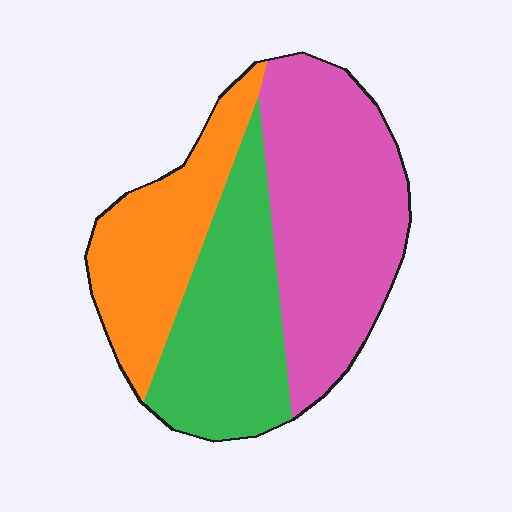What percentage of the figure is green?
Green takes up about one third (1/3) of the figure.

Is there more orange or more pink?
Pink.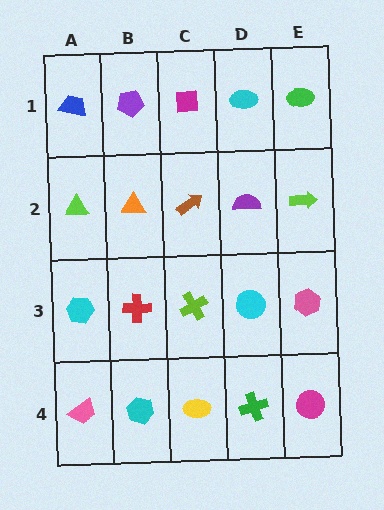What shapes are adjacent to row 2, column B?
A purple pentagon (row 1, column B), a red cross (row 3, column B), a lime triangle (row 2, column A), a brown arrow (row 2, column C).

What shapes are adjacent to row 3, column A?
A lime triangle (row 2, column A), a pink trapezoid (row 4, column A), a red cross (row 3, column B).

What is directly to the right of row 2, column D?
A lime arrow.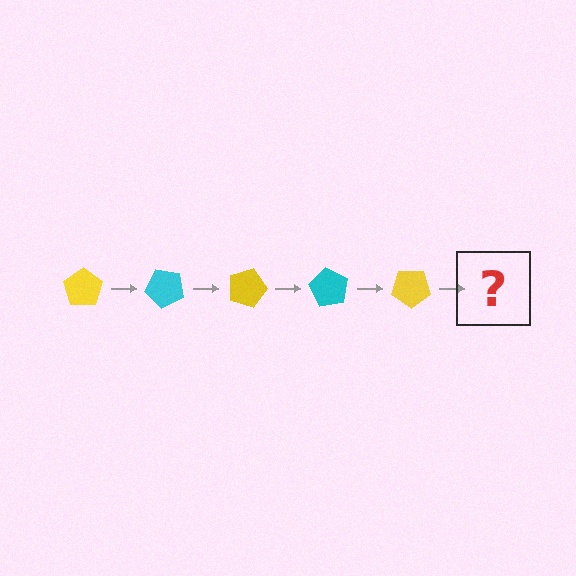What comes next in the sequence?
The next element should be a cyan pentagon, rotated 225 degrees from the start.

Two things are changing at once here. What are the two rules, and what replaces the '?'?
The two rules are that it rotates 45 degrees each step and the color cycles through yellow and cyan. The '?' should be a cyan pentagon, rotated 225 degrees from the start.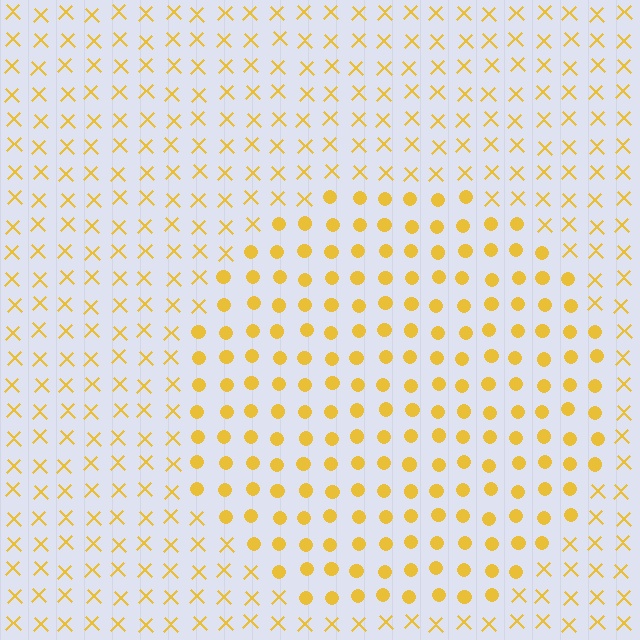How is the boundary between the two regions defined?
The boundary is defined by a change in element shape: circles inside vs. X marks outside. All elements share the same color and spacing.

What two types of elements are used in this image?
The image uses circles inside the circle region and X marks outside it.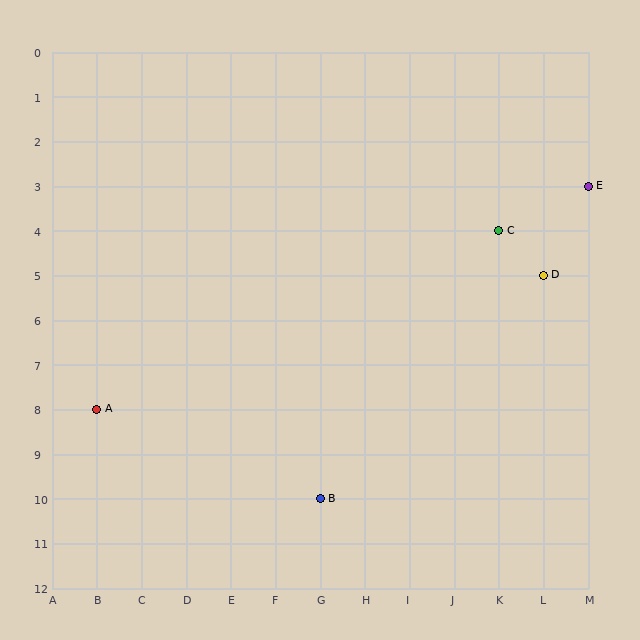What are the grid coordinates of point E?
Point E is at grid coordinates (M, 3).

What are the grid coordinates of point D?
Point D is at grid coordinates (L, 5).